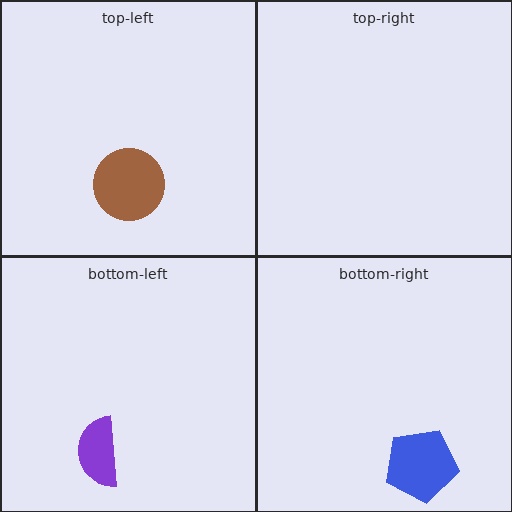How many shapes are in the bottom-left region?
1.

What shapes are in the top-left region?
The brown circle.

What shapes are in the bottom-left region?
The purple semicircle.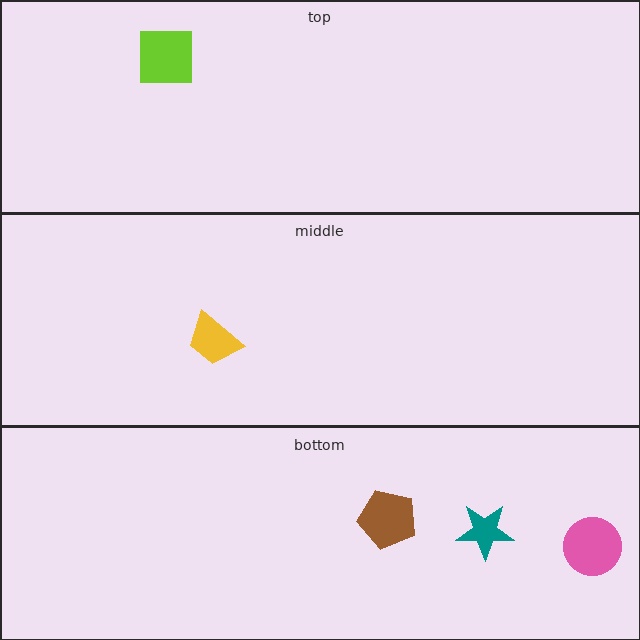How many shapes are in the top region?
1.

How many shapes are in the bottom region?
3.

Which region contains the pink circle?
The bottom region.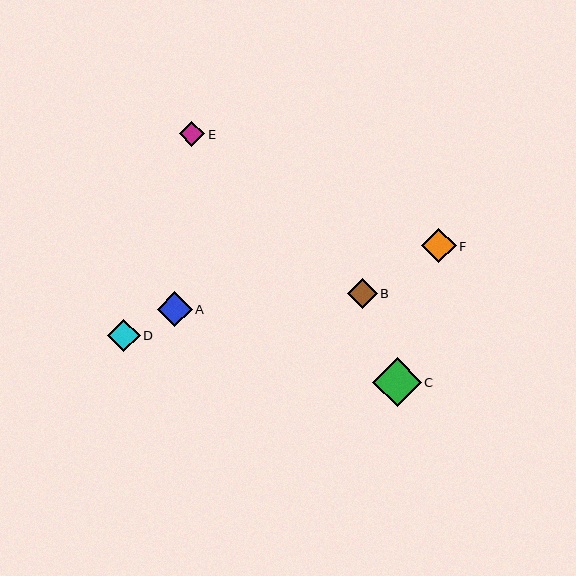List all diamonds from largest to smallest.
From largest to smallest: C, A, F, D, B, E.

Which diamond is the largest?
Diamond C is the largest with a size of approximately 49 pixels.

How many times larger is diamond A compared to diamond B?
Diamond A is approximately 1.2 times the size of diamond B.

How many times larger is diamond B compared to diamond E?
Diamond B is approximately 1.2 times the size of diamond E.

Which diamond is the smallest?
Diamond E is the smallest with a size of approximately 25 pixels.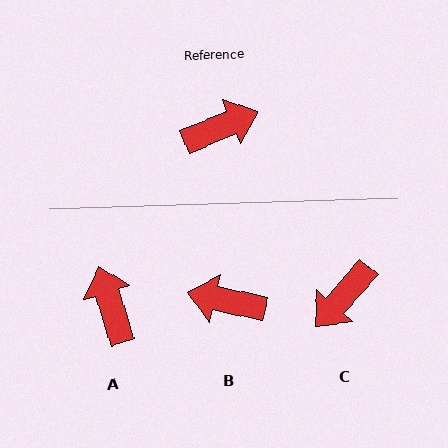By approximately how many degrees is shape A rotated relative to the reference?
Approximately 84 degrees counter-clockwise.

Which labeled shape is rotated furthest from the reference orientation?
C, about 154 degrees away.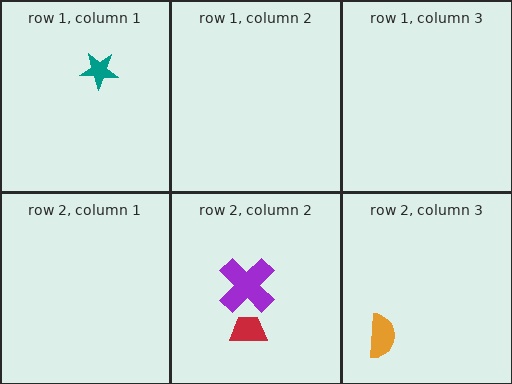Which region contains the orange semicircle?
The row 2, column 3 region.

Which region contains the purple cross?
The row 2, column 2 region.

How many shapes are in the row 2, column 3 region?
1.